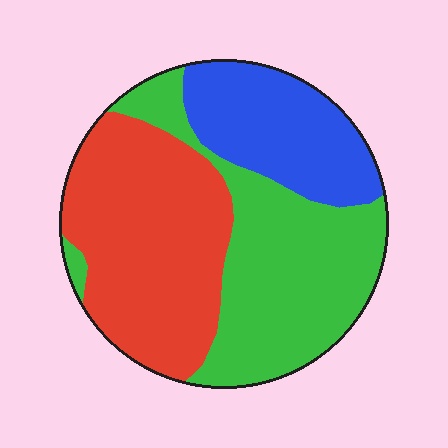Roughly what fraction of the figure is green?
Green covers about 40% of the figure.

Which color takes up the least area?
Blue, at roughly 20%.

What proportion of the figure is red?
Red takes up about two fifths (2/5) of the figure.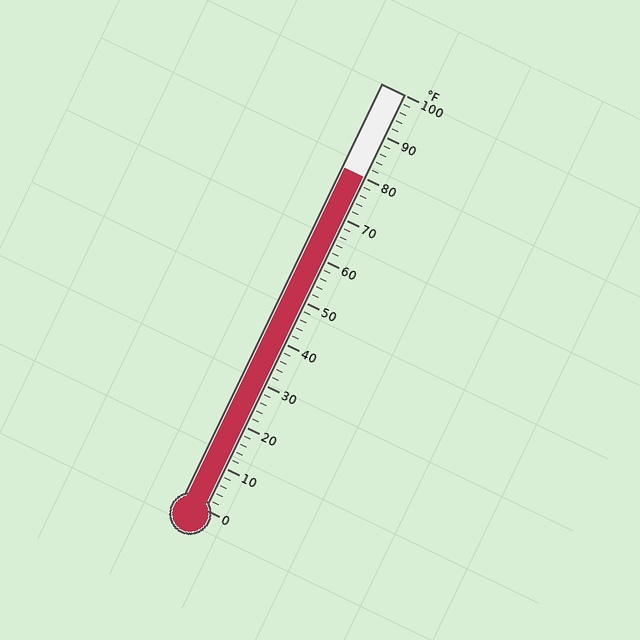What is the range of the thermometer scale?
The thermometer scale ranges from 0°F to 100°F.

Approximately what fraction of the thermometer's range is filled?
The thermometer is filled to approximately 80% of its range.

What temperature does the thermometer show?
The thermometer shows approximately 80°F.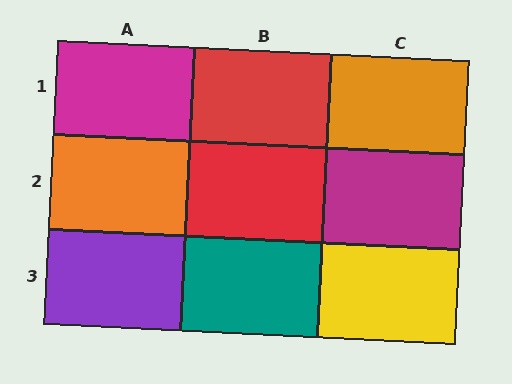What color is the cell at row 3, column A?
Purple.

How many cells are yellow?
1 cell is yellow.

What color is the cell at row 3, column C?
Yellow.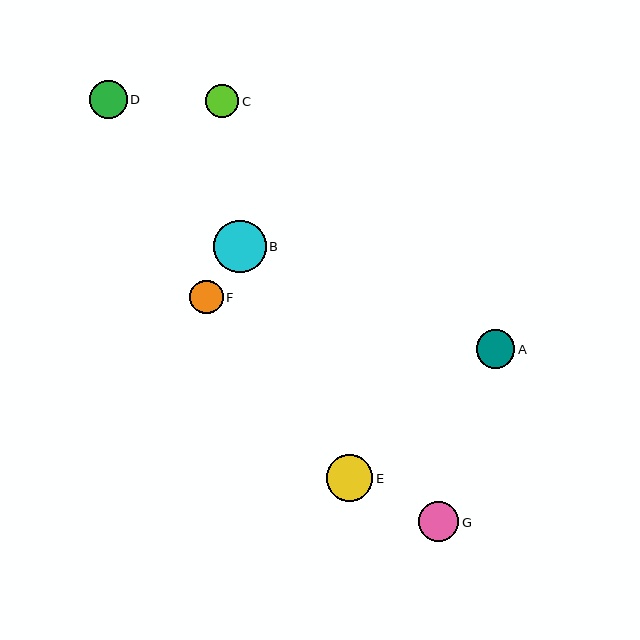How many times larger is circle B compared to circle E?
Circle B is approximately 1.1 times the size of circle E.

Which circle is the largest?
Circle B is the largest with a size of approximately 53 pixels.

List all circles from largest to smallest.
From largest to smallest: B, E, G, A, D, F, C.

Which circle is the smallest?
Circle C is the smallest with a size of approximately 33 pixels.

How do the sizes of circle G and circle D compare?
Circle G and circle D are approximately the same size.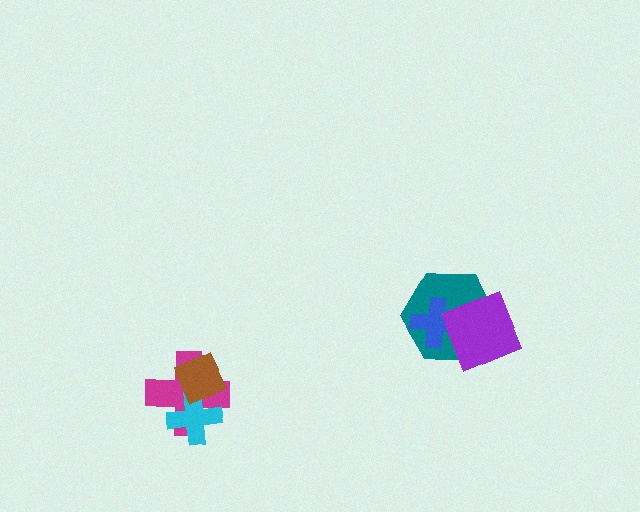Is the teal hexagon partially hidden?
Yes, it is partially covered by another shape.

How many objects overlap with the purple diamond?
2 objects overlap with the purple diamond.